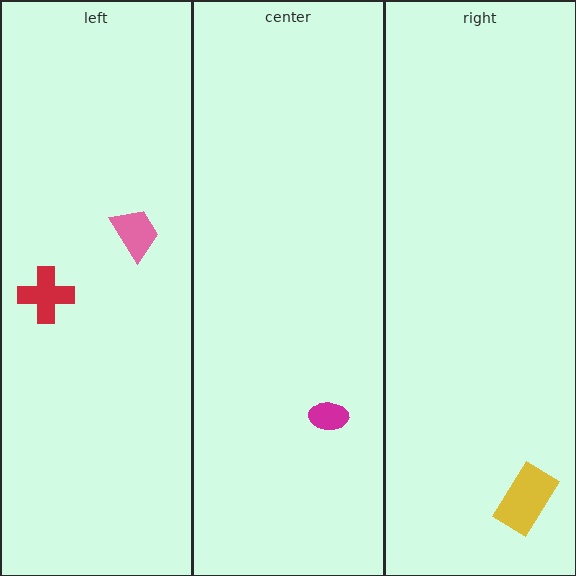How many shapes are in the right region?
1.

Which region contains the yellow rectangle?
The right region.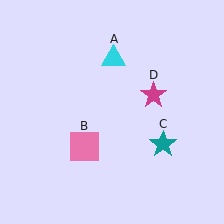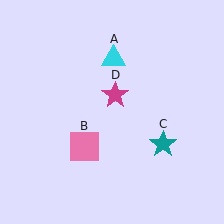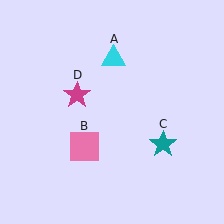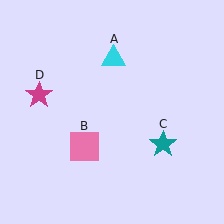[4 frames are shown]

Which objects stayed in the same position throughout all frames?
Cyan triangle (object A) and pink square (object B) and teal star (object C) remained stationary.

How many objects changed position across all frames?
1 object changed position: magenta star (object D).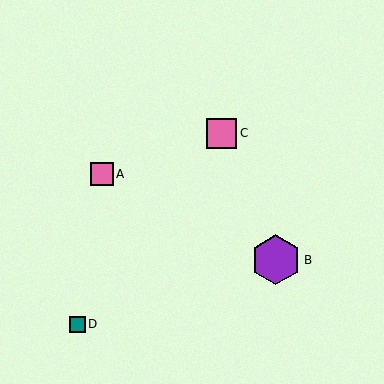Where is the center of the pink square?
The center of the pink square is at (222, 133).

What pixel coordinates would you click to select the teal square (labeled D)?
Click at (77, 324) to select the teal square D.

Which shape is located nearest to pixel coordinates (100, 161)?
The pink square (labeled A) at (102, 174) is nearest to that location.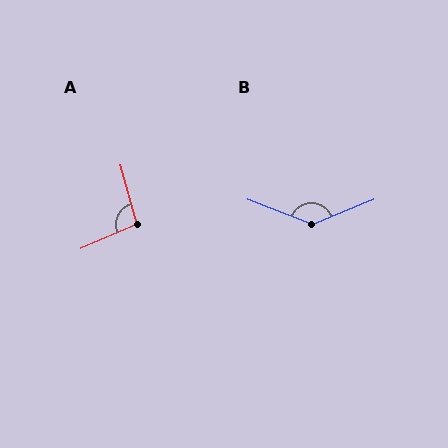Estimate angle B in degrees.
Approximately 137 degrees.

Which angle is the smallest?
A, at approximately 97 degrees.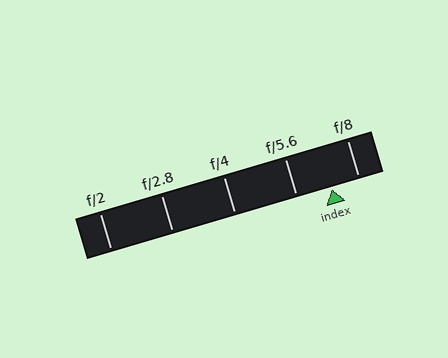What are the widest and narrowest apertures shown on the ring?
The widest aperture shown is f/2 and the narrowest is f/8.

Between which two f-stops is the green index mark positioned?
The index mark is between f/5.6 and f/8.